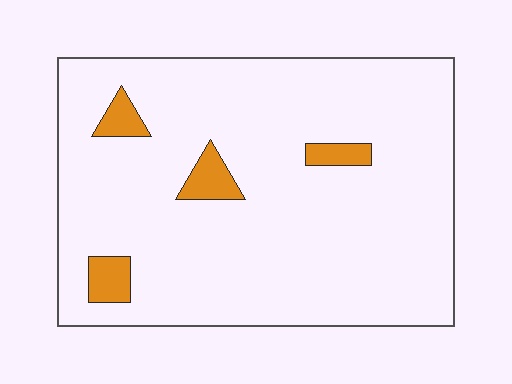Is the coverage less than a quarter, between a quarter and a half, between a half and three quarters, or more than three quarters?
Less than a quarter.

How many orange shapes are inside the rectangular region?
4.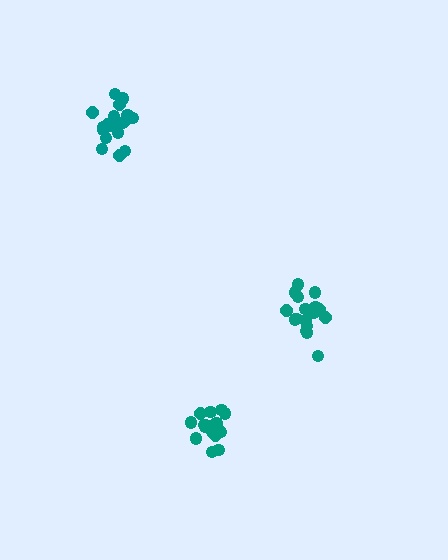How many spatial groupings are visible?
There are 3 spatial groupings.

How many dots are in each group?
Group 1: 18 dots, Group 2: 18 dots, Group 3: 17 dots (53 total).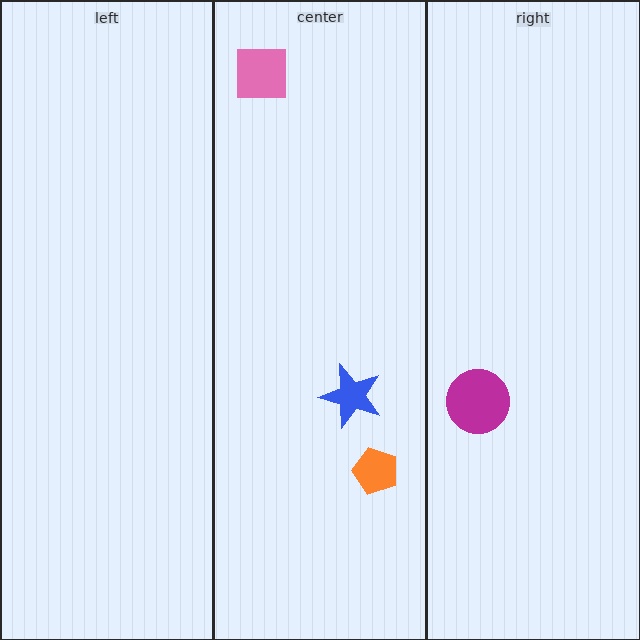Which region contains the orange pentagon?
The center region.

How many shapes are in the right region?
1.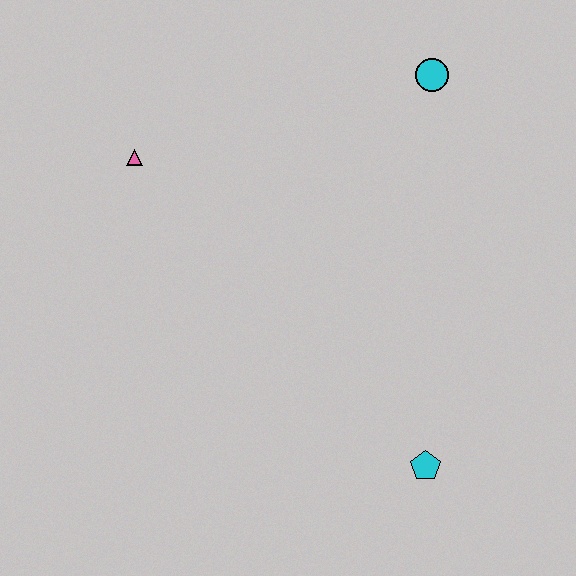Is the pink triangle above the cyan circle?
No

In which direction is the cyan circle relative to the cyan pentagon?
The cyan circle is above the cyan pentagon.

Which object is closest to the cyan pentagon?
The cyan circle is closest to the cyan pentagon.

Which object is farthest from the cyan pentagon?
The pink triangle is farthest from the cyan pentagon.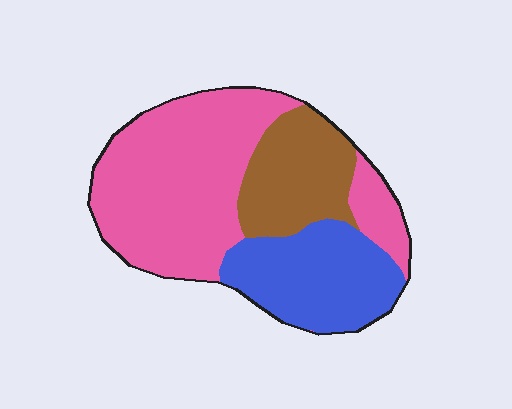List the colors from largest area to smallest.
From largest to smallest: pink, blue, brown.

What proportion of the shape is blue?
Blue covers around 25% of the shape.